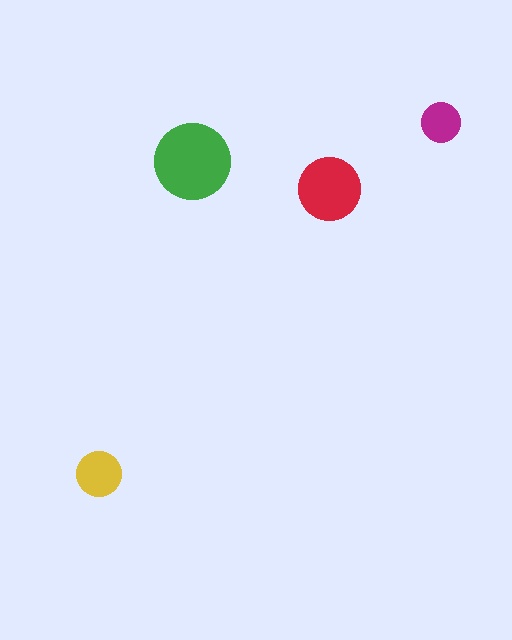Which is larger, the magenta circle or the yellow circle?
The yellow one.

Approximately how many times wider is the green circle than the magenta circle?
About 2 times wider.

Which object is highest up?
The magenta circle is topmost.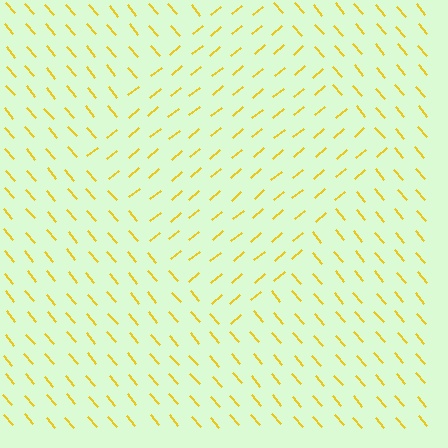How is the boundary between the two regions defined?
The boundary is defined purely by a change in line orientation (approximately 90 degrees difference). All lines are the same color and thickness.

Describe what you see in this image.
The image is filled with small yellow line segments. A diamond region in the image has lines oriented differently from the surrounding lines, creating a visible texture boundary.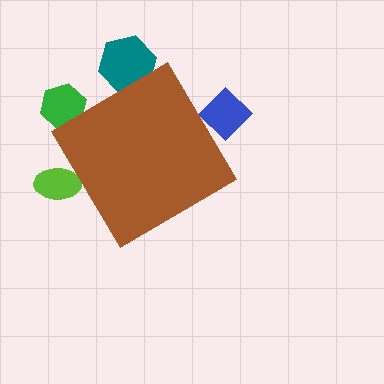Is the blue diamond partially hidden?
Yes, the blue diamond is partially hidden behind the brown diamond.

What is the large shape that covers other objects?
A brown diamond.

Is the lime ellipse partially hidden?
Yes, the lime ellipse is partially hidden behind the brown diamond.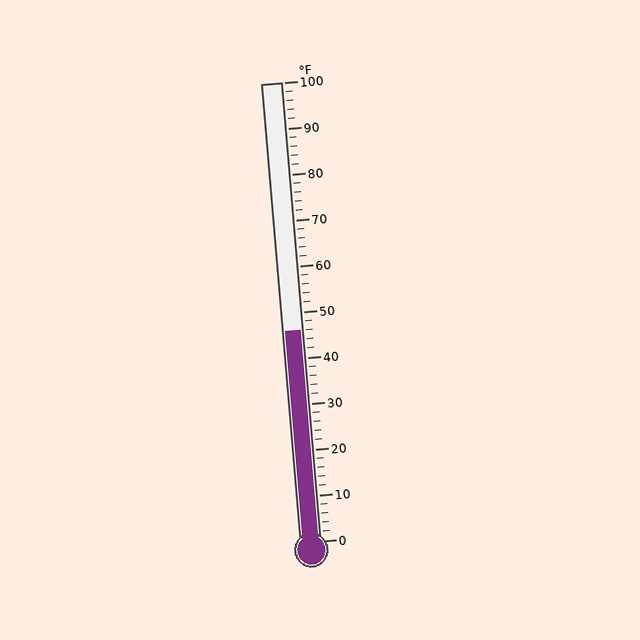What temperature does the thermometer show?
The thermometer shows approximately 46°F.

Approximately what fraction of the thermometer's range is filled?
The thermometer is filled to approximately 45% of its range.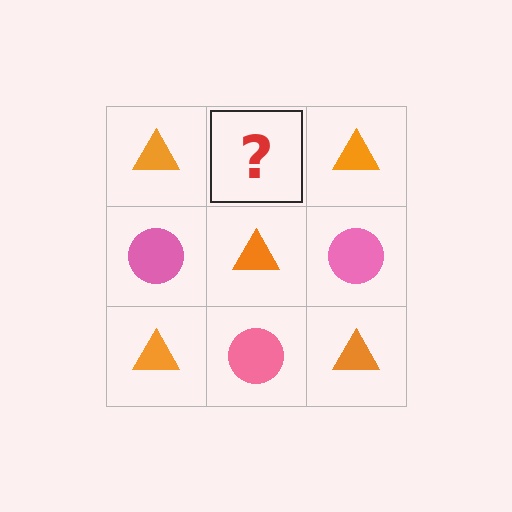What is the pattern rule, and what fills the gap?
The rule is that it alternates orange triangle and pink circle in a checkerboard pattern. The gap should be filled with a pink circle.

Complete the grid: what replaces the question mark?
The question mark should be replaced with a pink circle.